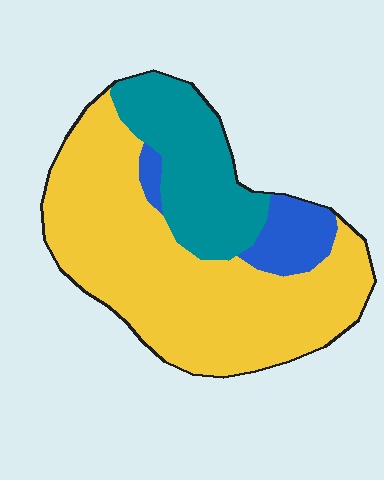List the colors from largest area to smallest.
From largest to smallest: yellow, teal, blue.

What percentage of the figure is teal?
Teal takes up about one quarter (1/4) of the figure.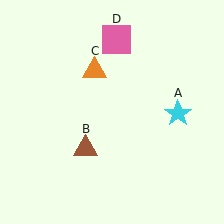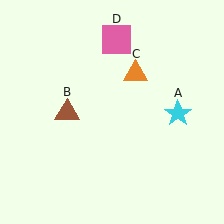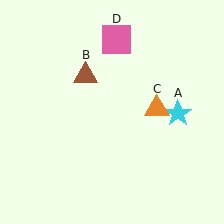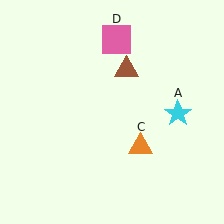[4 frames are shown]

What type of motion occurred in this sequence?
The brown triangle (object B), orange triangle (object C) rotated clockwise around the center of the scene.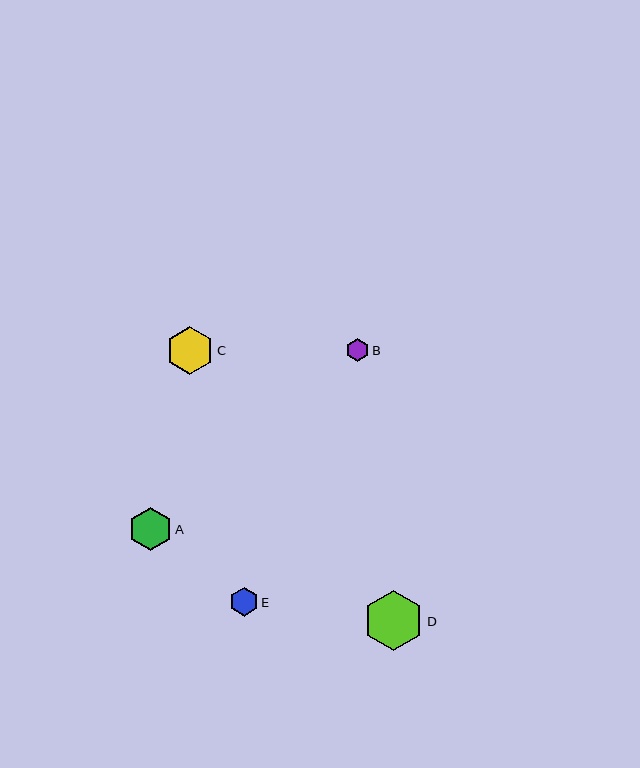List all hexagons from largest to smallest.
From largest to smallest: D, C, A, E, B.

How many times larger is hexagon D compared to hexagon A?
Hexagon D is approximately 1.4 times the size of hexagon A.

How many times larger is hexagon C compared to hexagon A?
Hexagon C is approximately 1.1 times the size of hexagon A.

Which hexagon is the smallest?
Hexagon B is the smallest with a size of approximately 23 pixels.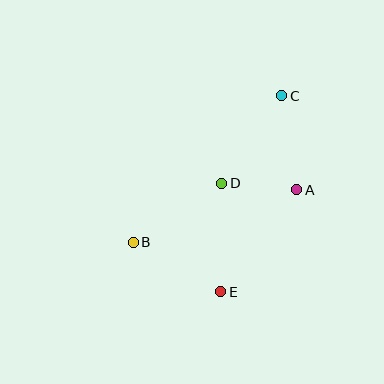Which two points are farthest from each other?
Points B and C are farthest from each other.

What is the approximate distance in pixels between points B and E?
The distance between B and E is approximately 100 pixels.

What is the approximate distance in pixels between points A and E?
The distance between A and E is approximately 127 pixels.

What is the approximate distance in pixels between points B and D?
The distance between B and D is approximately 106 pixels.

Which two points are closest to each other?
Points A and D are closest to each other.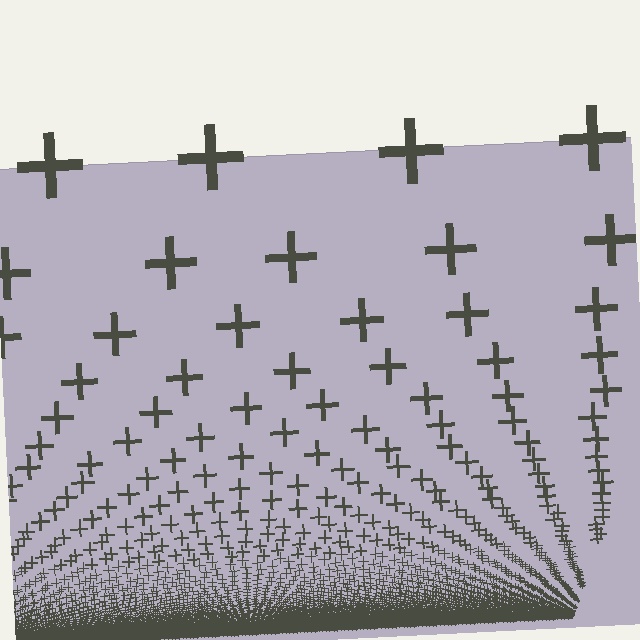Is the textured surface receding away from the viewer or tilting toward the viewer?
The surface appears to tilt toward the viewer. Texture elements get larger and sparser toward the top.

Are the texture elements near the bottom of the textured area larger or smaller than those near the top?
Smaller. The gradient is inverted — elements near the bottom are smaller and denser.